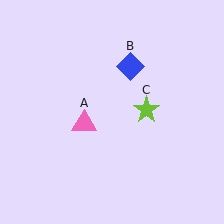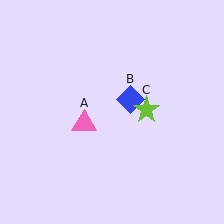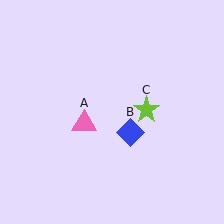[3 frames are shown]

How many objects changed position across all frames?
1 object changed position: blue diamond (object B).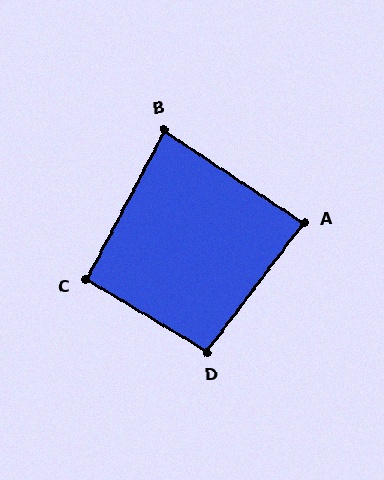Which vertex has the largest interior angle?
D, at approximately 96 degrees.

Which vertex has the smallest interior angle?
B, at approximately 84 degrees.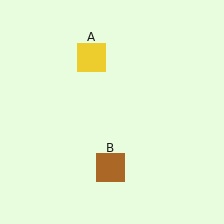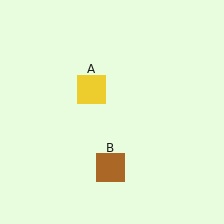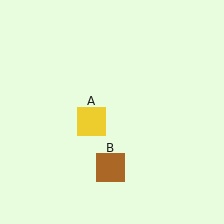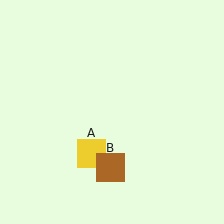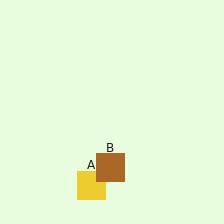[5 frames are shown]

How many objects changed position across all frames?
1 object changed position: yellow square (object A).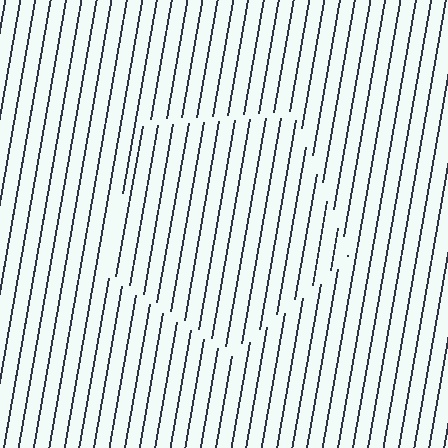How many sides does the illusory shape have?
5 sides — the line-ends trace a pentagon.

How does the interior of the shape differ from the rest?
The interior of the shape contains the same grating, shifted by half a period — the contour is defined by the phase discontinuity where line-ends from the inner and outer gratings abut.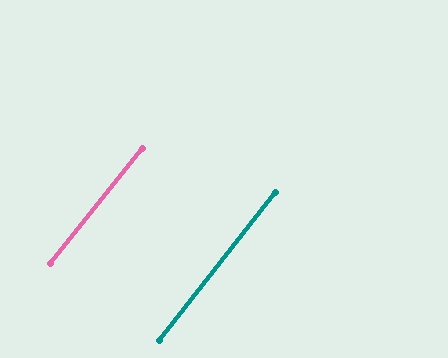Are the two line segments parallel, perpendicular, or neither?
Parallel — their directions differ by only 0.8°.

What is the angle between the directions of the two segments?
Approximately 1 degree.